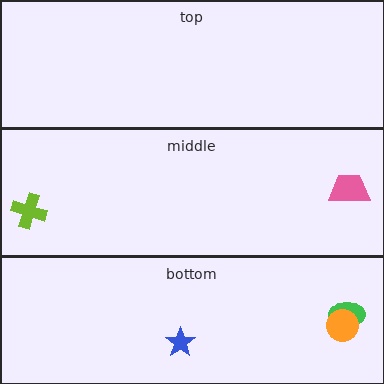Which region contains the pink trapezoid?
The middle region.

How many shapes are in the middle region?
2.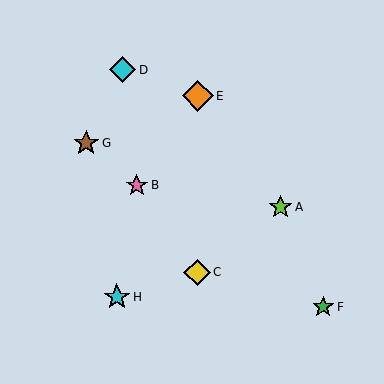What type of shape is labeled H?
Shape H is a cyan star.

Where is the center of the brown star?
The center of the brown star is at (86, 143).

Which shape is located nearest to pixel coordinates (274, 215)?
The lime star (labeled A) at (280, 207) is nearest to that location.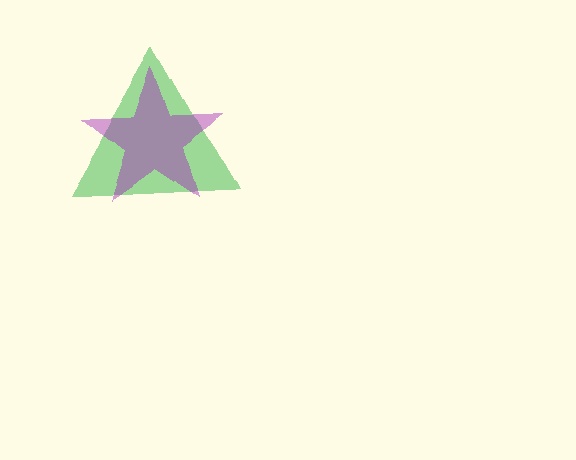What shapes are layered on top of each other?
The layered shapes are: a green triangle, a purple star.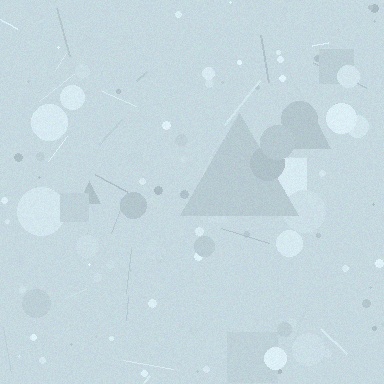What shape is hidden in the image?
A triangle is hidden in the image.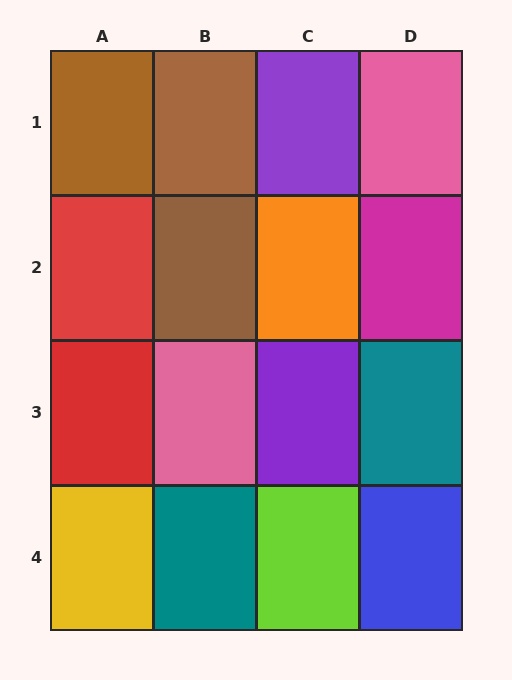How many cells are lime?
1 cell is lime.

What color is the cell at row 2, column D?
Magenta.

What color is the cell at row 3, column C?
Purple.